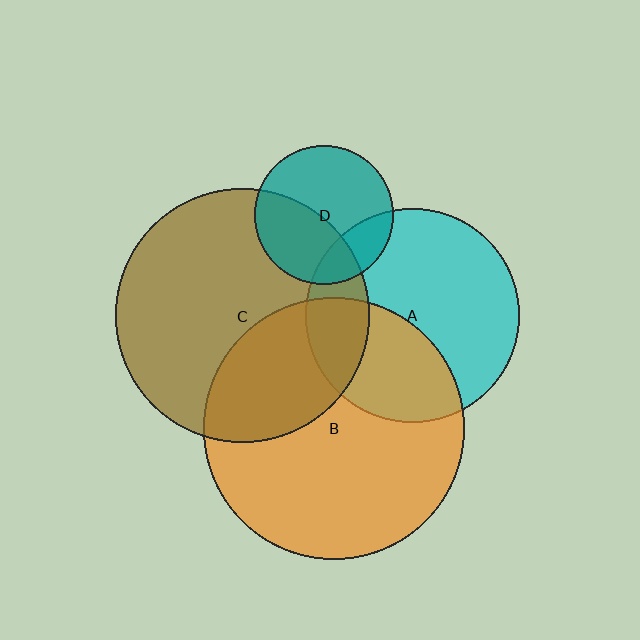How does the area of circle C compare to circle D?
Approximately 3.4 times.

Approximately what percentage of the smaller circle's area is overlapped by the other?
Approximately 20%.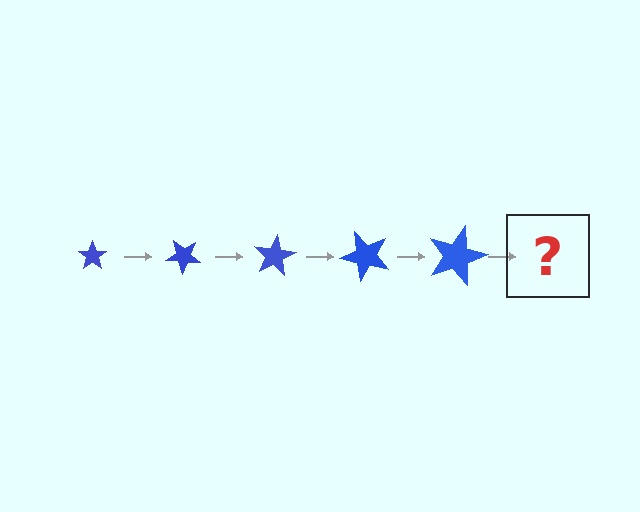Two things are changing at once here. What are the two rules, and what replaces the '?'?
The two rules are that the star grows larger each step and it rotates 40 degrees each step. The '?' should be a star, larger than the previous one and rotated 200 degrees from the start.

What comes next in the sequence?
The next element should be a star, larger than the previous one and rotated 200 degrees from the start.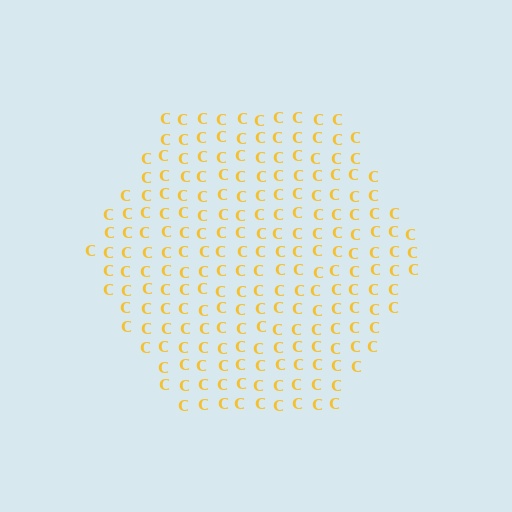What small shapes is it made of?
It is made of small letter C's.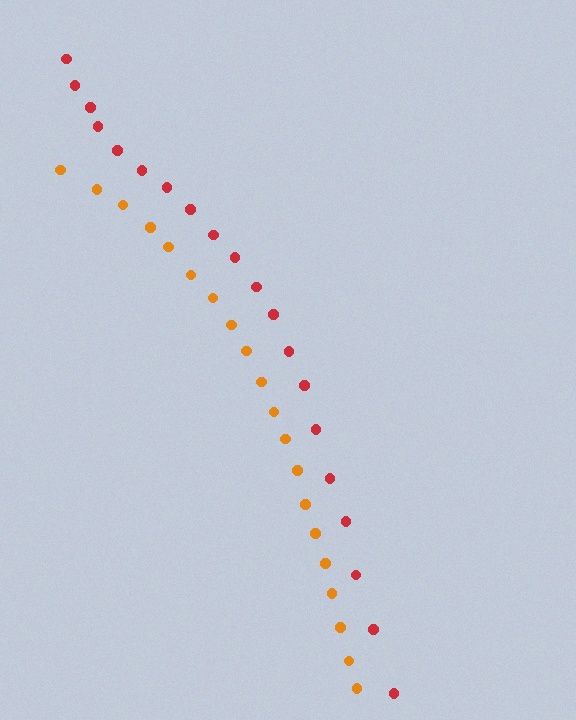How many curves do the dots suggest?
There are 2 distinct paths.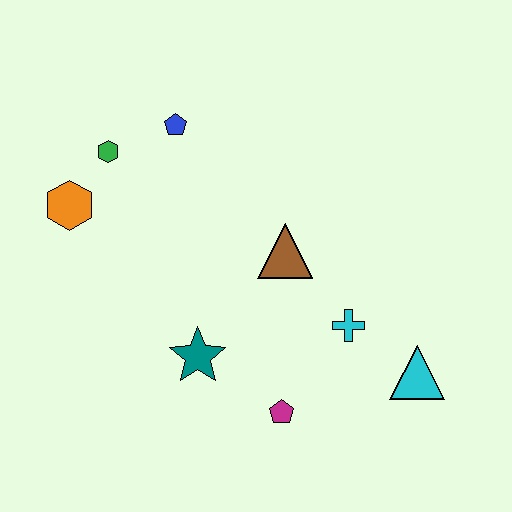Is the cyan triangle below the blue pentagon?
Yes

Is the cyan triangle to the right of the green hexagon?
Yes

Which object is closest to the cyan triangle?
The cyan cross is closest to the cyan triangle.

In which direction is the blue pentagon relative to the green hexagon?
The blue pentagon is to the right of the green hexagon.